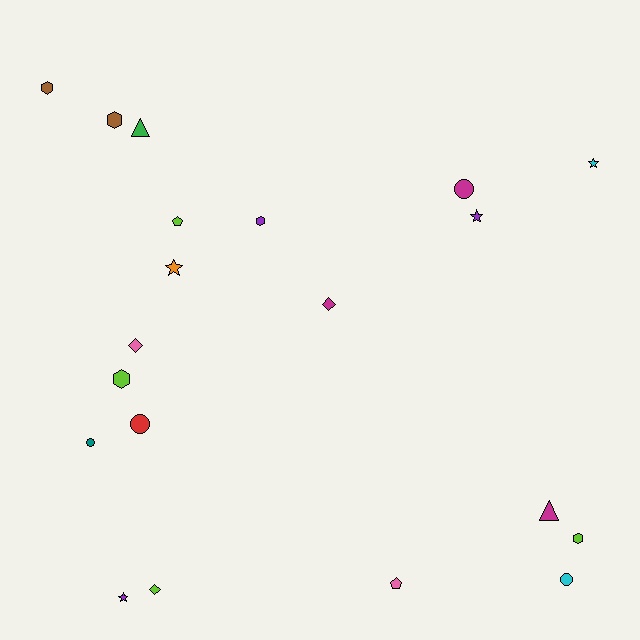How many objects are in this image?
There are 20 objects.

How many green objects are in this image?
There is 1 green object.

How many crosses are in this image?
There are no crosses.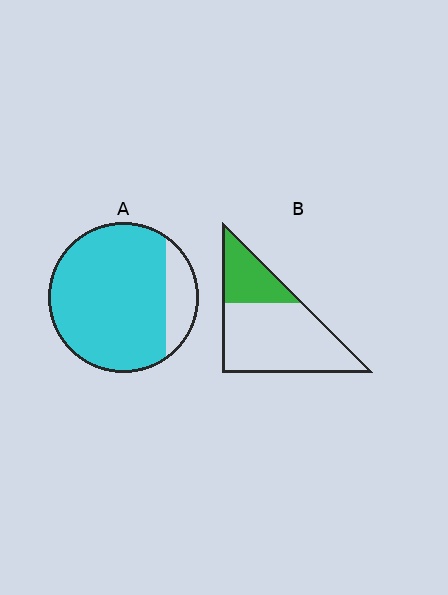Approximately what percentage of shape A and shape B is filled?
A is approximately 85% and B is approximately 30%.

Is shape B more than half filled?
No.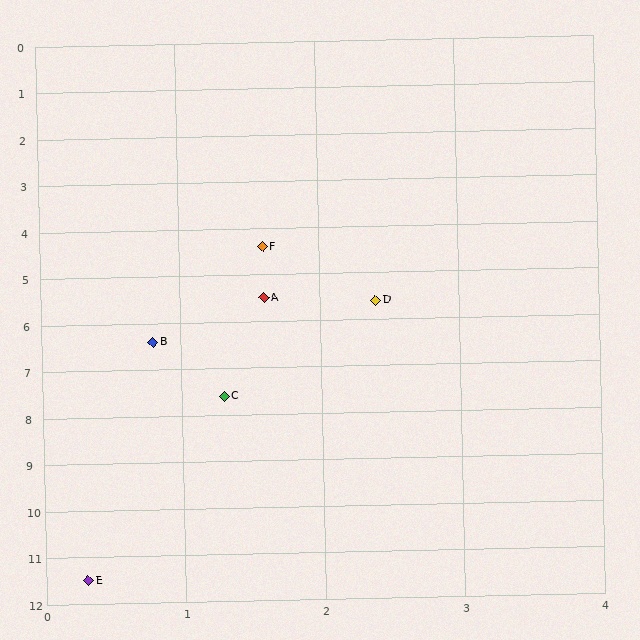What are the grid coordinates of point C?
Point C is at approximately (1.3, 7.6).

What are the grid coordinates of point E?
Point E is at approximately (0.3, 11.5).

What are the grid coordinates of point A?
Point A is at approximately (1.6, 5.5).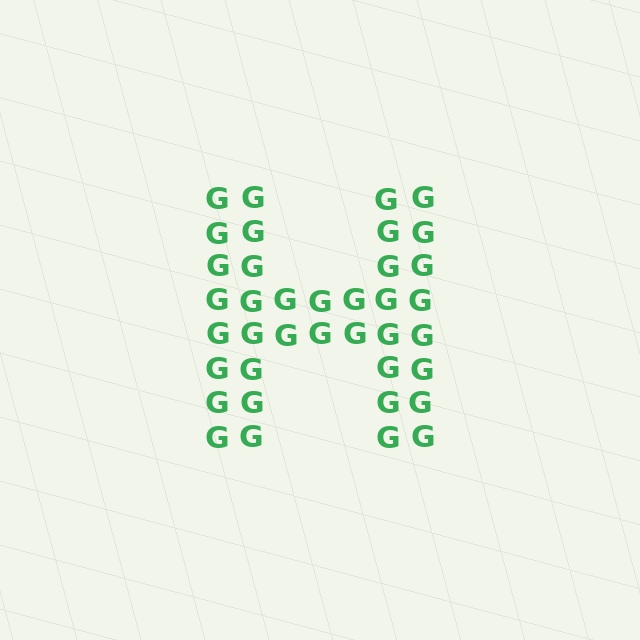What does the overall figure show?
The overall figure shows the letter H.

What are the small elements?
The small elements are letter G's.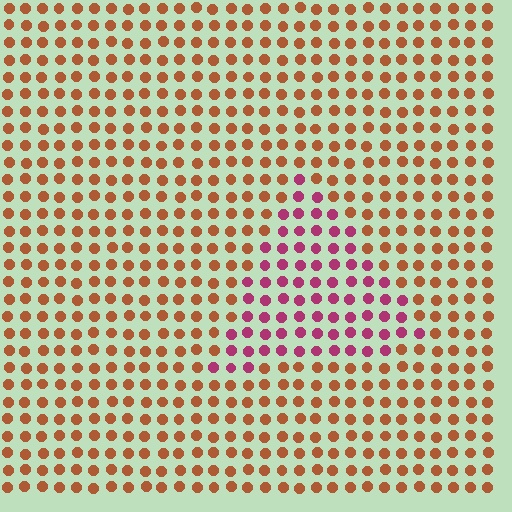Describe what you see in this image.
The image is filled with small brown elements in a uniform arrangement. A triangle-shaped region is visible where the elements are tinted to a slightly different hue, forming a subtle color boundary.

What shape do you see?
I see a triangle.